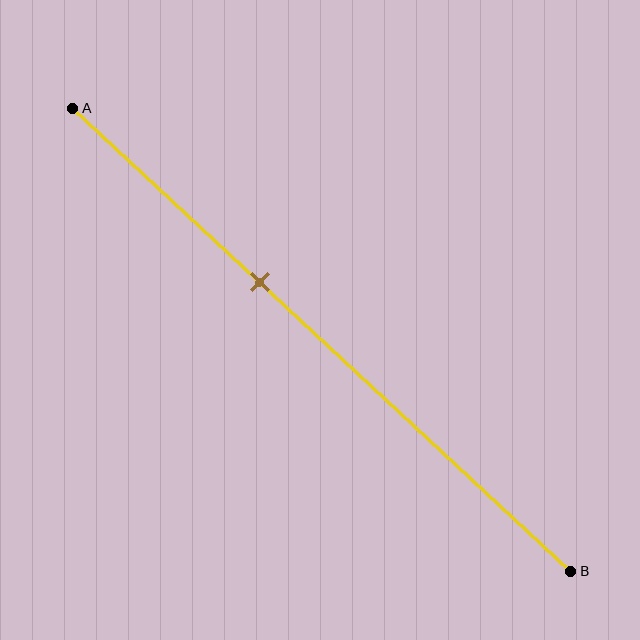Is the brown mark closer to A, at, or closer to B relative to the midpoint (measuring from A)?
The brown mark is closer to point A than the midpoint of segment AB.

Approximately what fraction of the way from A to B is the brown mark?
The brown mark is approximately 40% of the way from A to B.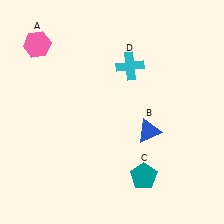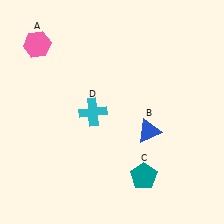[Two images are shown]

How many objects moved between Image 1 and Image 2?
1 object moved between the two images.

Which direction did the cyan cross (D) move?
The cyan cross (D) moved down.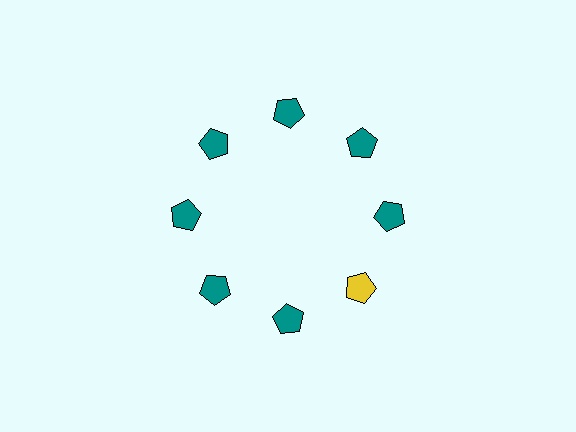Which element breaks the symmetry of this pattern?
The yellow pentagon at roughly the 4 o'clock position breaks the symmetry. All other shapes are teal pentagons.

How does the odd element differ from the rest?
It has a different color: yellow instead of teal.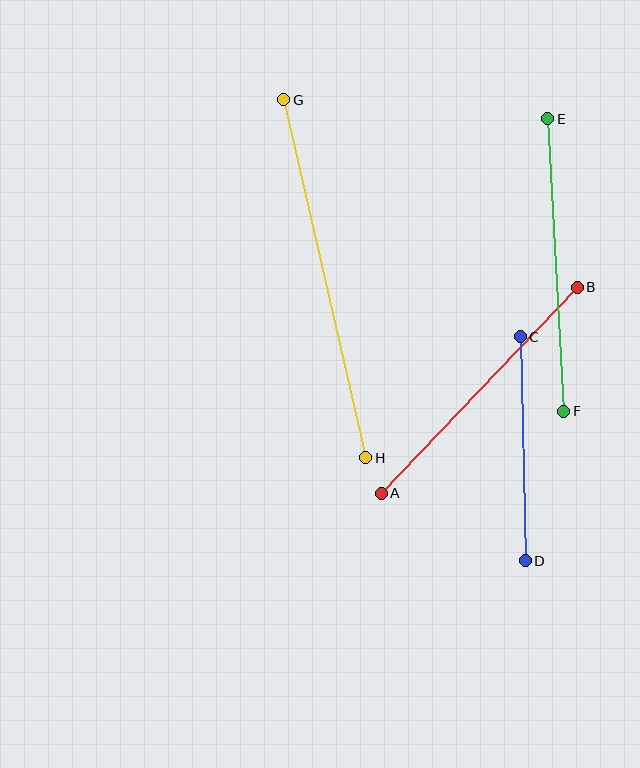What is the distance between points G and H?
The distance is approximately 368 pixels.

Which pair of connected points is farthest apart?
Points G and H are farthest apart.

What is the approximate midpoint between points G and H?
The midpoint is at approximately (325, 279) pixels.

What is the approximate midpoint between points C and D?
The midpoint is at approximately (523, 449) pixels.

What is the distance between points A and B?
The distance is approximately 284 pixels.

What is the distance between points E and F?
The distance is approximately 293 pixels.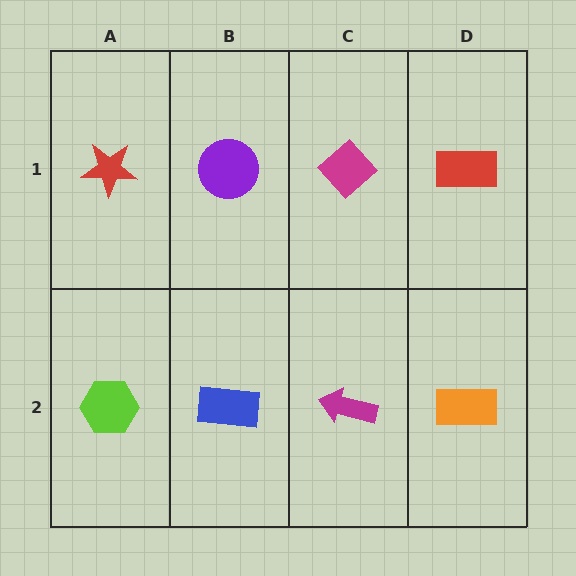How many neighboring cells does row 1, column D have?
2.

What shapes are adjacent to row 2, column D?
A red rectangle (row 1, column D), a magenta arrow (row 2, column C).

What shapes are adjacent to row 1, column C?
A magenta arrow (row 2, column C), a purple circle (row 1, column B), a red rectangle (row 1, column D).